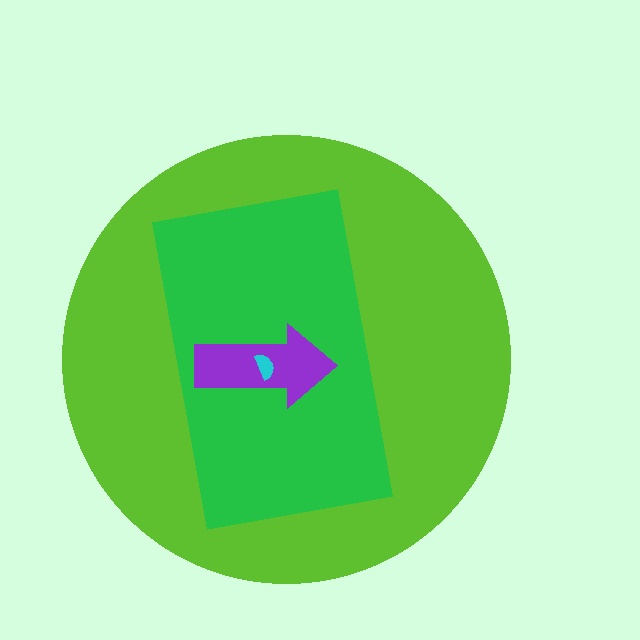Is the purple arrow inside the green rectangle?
Yes.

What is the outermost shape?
The lime circle.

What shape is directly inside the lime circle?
The green rectangle.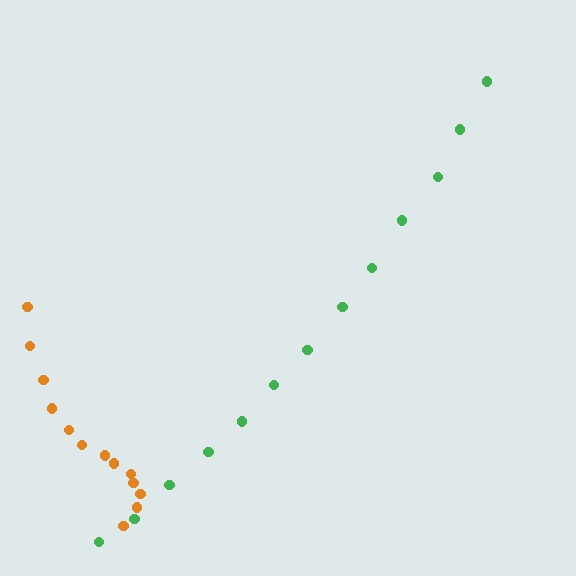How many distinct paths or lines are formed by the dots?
There are 2 distinct paths.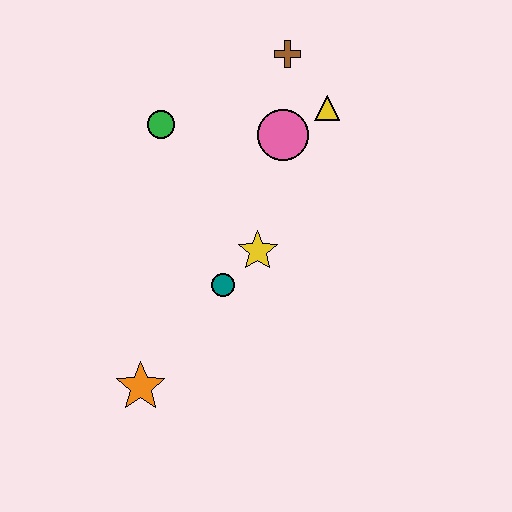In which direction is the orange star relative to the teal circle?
The orange star is below the teal circle.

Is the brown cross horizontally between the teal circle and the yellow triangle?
Yes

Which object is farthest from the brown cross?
The orange star is farthest from the brown cross.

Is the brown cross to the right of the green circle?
Yes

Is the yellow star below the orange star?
No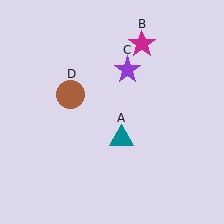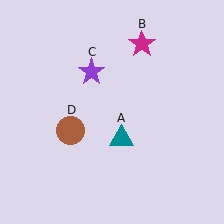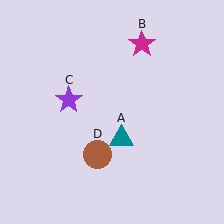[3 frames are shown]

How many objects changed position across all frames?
2 objects changed position: purple star (object C), brown circle (object D).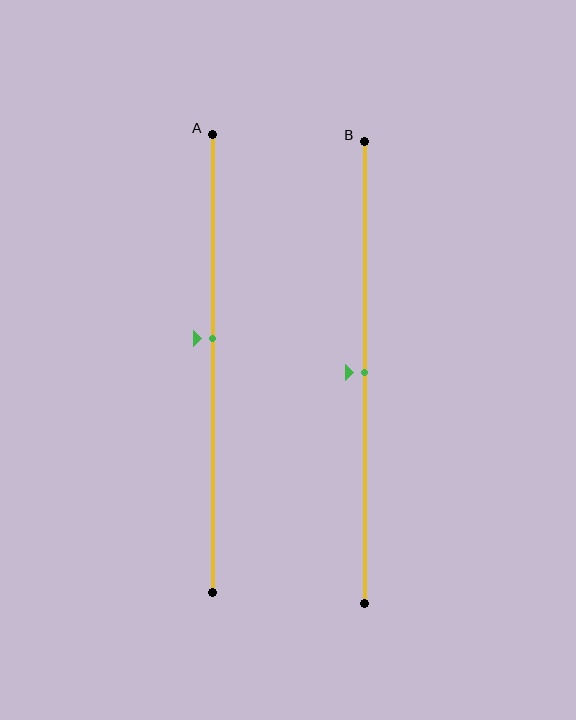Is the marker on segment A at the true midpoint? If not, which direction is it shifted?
No, the marker on segment A is shifted upward by about 5% of the segment length.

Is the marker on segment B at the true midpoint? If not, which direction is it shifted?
Yes, the marker on segment B is at the true midpoint.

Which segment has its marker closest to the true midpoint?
Segment B has its marker closest to the true midpoint.